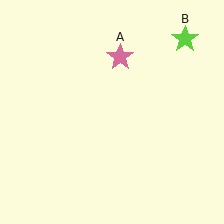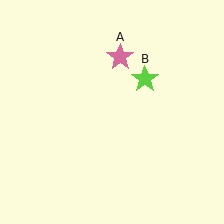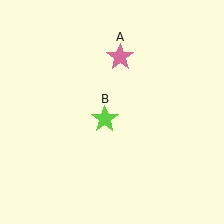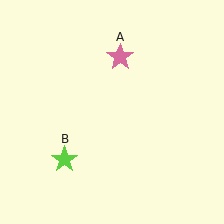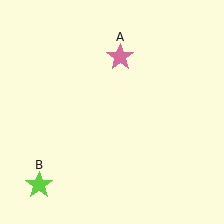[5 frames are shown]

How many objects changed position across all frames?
1 object changed position: lime star (object B).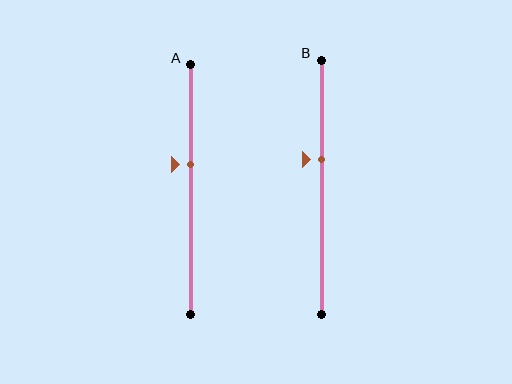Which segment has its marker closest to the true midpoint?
Segment A has its marker closest to the true midpoint.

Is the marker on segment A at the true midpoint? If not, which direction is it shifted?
No, the marker on segment A is shifted upward by about 10% of the segment length.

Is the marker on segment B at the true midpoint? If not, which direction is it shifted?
No, the marker on segment B is shifted upward by about 11% of the segment length.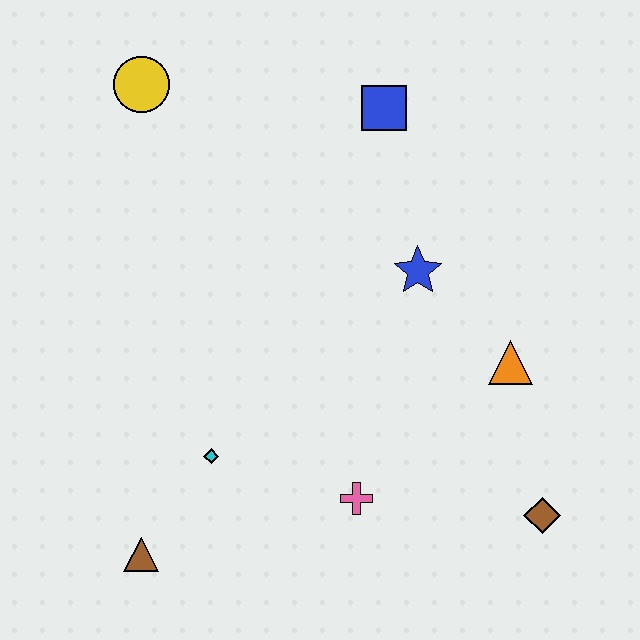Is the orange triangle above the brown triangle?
Yes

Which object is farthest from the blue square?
The brown triangle is farthest from the blue square.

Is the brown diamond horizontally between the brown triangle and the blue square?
No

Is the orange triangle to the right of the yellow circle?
Yes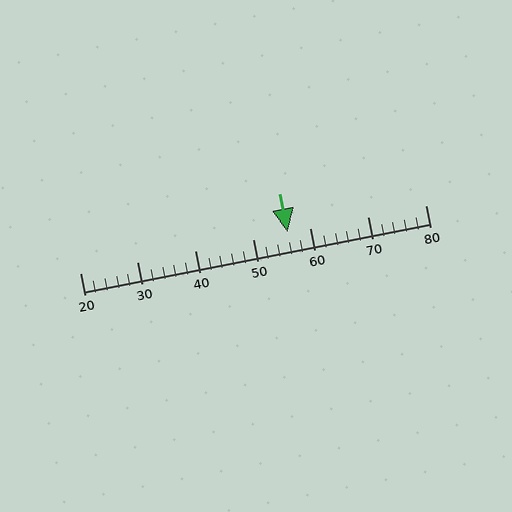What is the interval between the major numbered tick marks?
The major tick marks are spaced 10 units apart.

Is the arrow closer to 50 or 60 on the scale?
The arrow is closer to 60.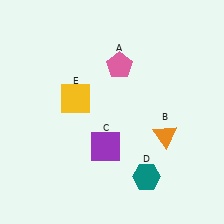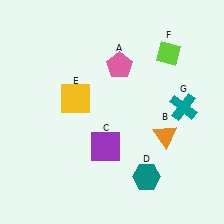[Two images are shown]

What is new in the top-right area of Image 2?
A lime diamond (F) was added in the top-right area of Image 2.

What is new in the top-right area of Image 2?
A teal cross (G) was added in the top-right area of Image 2.